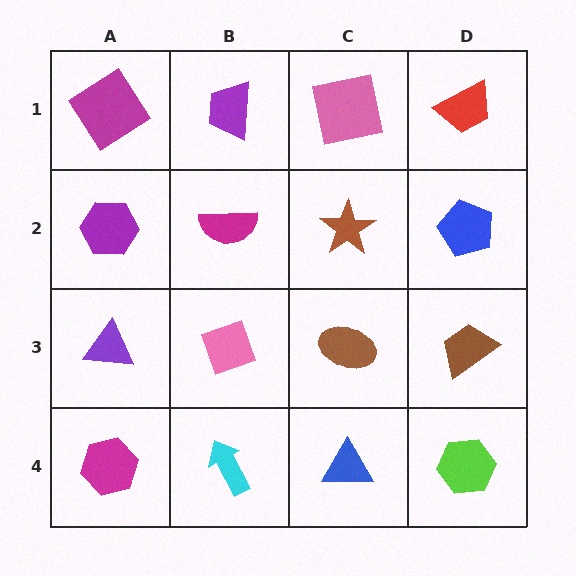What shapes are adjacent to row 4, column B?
A pink diamond (row 3, column B), a magenta hexagon (row 4, column A), a blue triangle (row 4, column C).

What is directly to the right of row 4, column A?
A cyan arrow.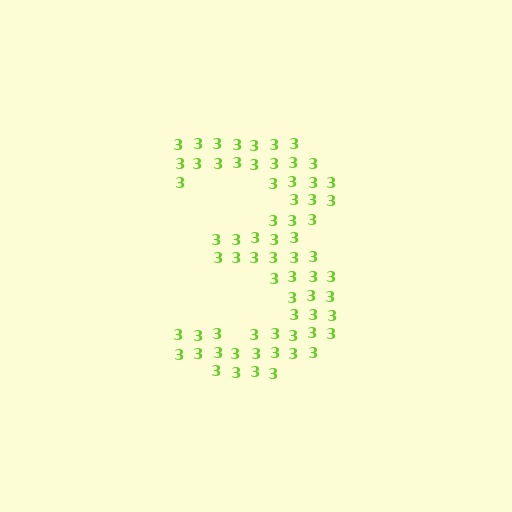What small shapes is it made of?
It is made of small digit 3's.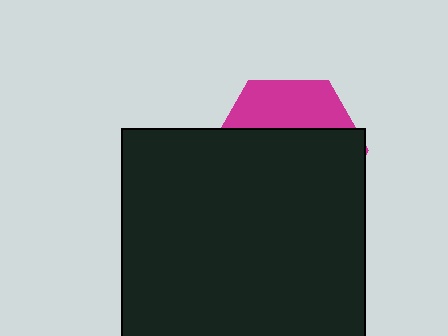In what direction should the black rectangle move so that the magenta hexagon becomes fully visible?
The black rectangle should move down. That is the shortest direction to clear the overlap and leave the magenta hexagon fully visible.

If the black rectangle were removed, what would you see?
You would see the complete magenta hexagon.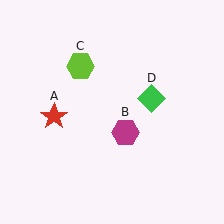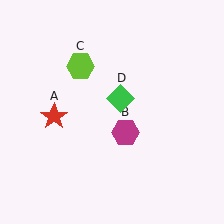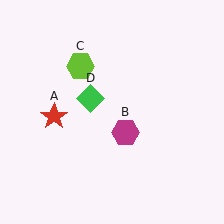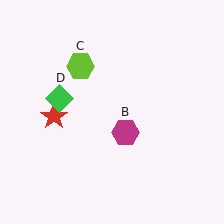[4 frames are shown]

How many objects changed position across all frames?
1 object changed position: green diamond (object D).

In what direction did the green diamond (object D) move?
The green diamond (object D) moved left.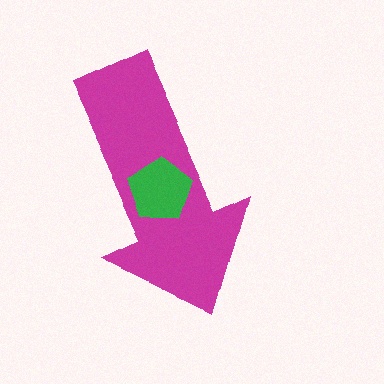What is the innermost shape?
The green pentagon.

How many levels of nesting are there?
2.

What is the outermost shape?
The magenta arrow.